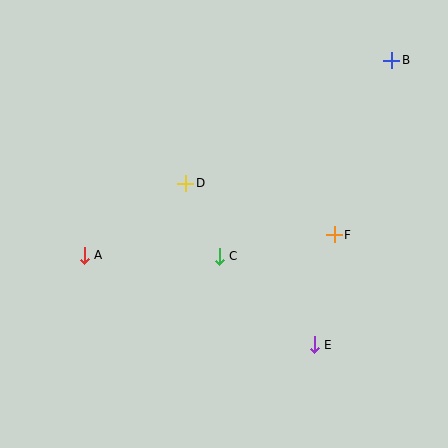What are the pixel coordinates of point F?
Point F is at (334, 235).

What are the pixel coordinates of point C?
Point C is at (219, 256).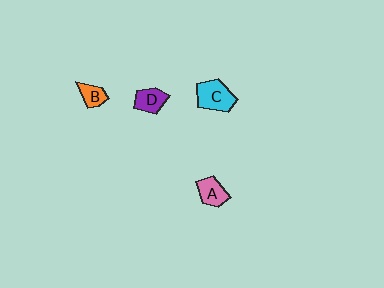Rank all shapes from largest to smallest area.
From largest to smallest: C (cyan), A (pink), D (purple), B (orange).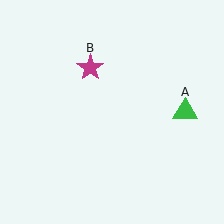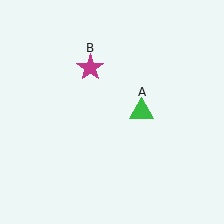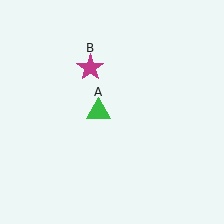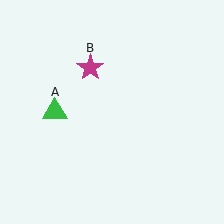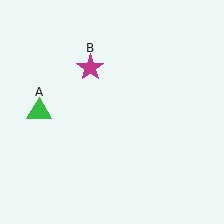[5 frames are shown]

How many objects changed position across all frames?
1 object changed position: green triangle (object A).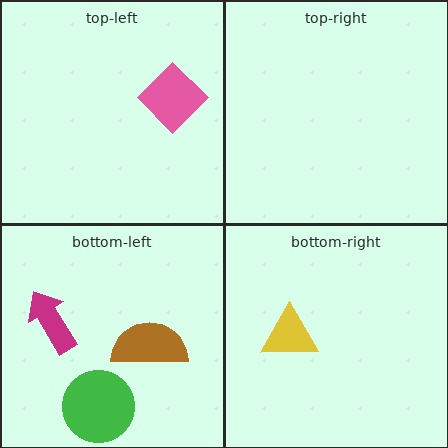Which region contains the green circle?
The bottom-left region.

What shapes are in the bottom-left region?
The magenta arrow, the brown semicircle, the green circle.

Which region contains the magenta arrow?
The bottom-left region.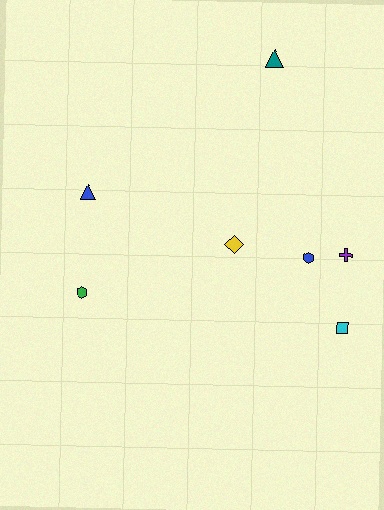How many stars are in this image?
There are no stars.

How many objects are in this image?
There are 7 objects.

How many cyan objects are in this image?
There is 1 cyan object.